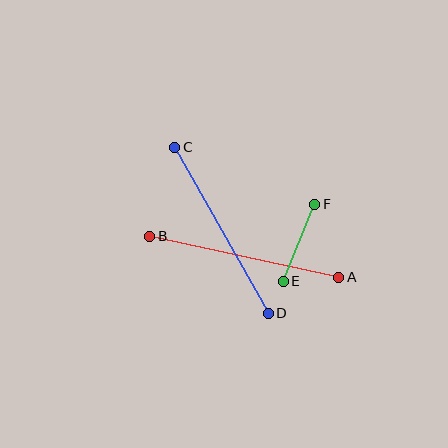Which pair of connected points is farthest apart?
Points A and B are farthest apart.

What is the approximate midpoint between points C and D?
The midpoint is at approximately (221, 230) pixels.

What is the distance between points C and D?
The distance is approximately 190 pixels.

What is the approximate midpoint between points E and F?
The midpoint is at approximately (299, 243) pixels.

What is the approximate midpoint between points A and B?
The midpoint is at approximately (244, 257) pixels.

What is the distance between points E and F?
The distance is approximately 83 pixels.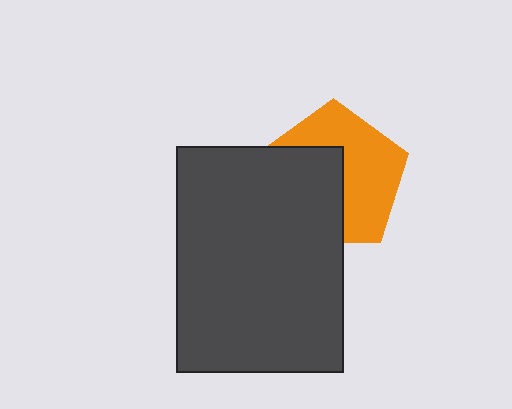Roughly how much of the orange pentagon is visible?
About half of it is visible (roughly 54%).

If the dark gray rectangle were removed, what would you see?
You would see the complete orange pentagon.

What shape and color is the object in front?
The object in front is a dark gray rectangle.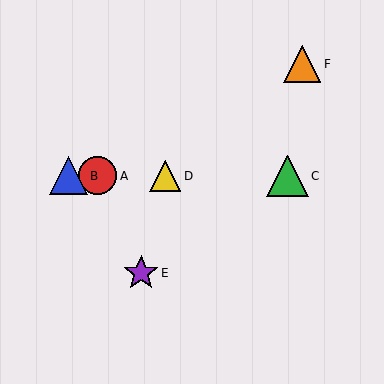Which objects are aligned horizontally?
Objects A, B, C, D are aligned horizontally.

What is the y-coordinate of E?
Object E is at y≈273.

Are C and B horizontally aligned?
Yes, both are at y≈176.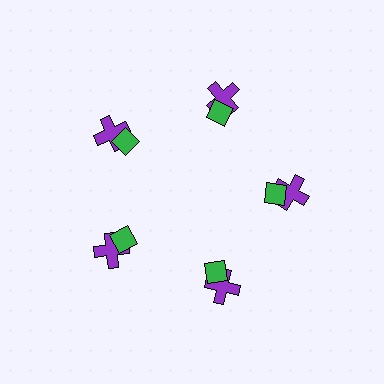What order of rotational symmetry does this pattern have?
This pattern has 5-fold rotational symmetry.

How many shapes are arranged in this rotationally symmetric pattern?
There are 10 shapes, arranged in 5 groups of 2.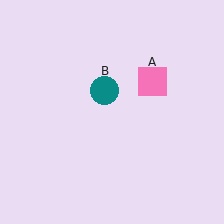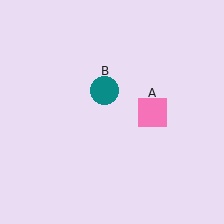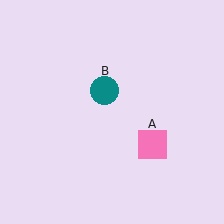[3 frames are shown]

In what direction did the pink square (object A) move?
The pink square (object A) moved down.